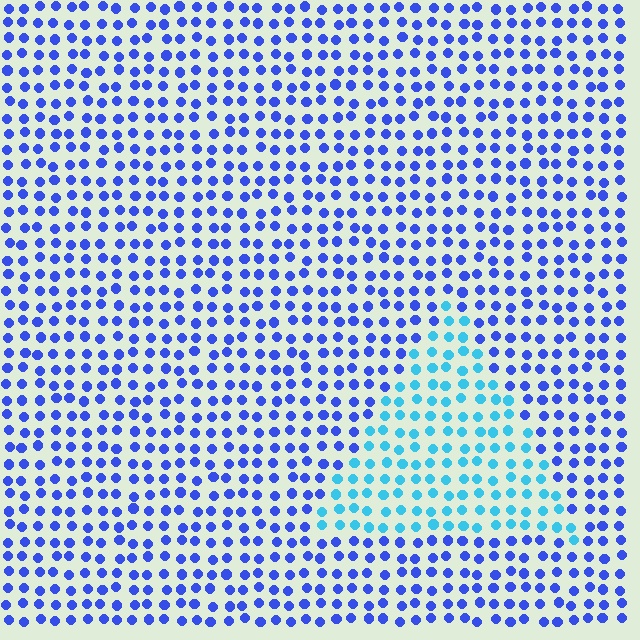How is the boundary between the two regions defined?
The boundary is defined purely by a slight shift in hue (about 41 degrees). Spacing, size, and orientation are identical on both sides.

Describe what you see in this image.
The image is filled with small blue elements in a uniform arrangement. A triangle-shaped region is visible where the elements are tinted to a slightly different hue, forming a subtle color boundary.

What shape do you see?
I see a triangle.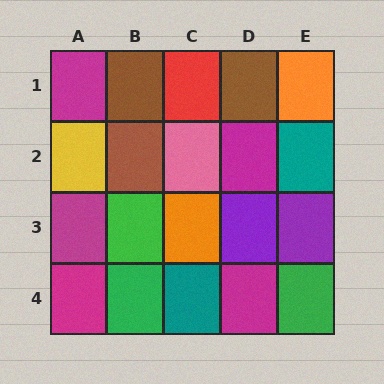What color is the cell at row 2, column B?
Brown.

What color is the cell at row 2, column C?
Pink.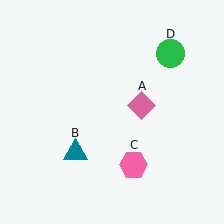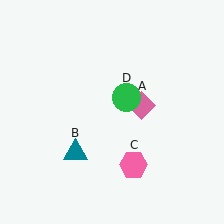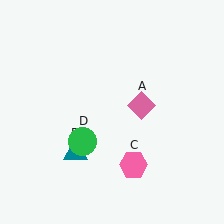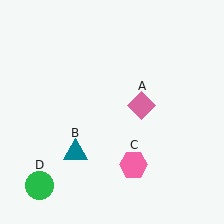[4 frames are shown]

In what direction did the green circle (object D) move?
The green circle (object D) moved down and to the left.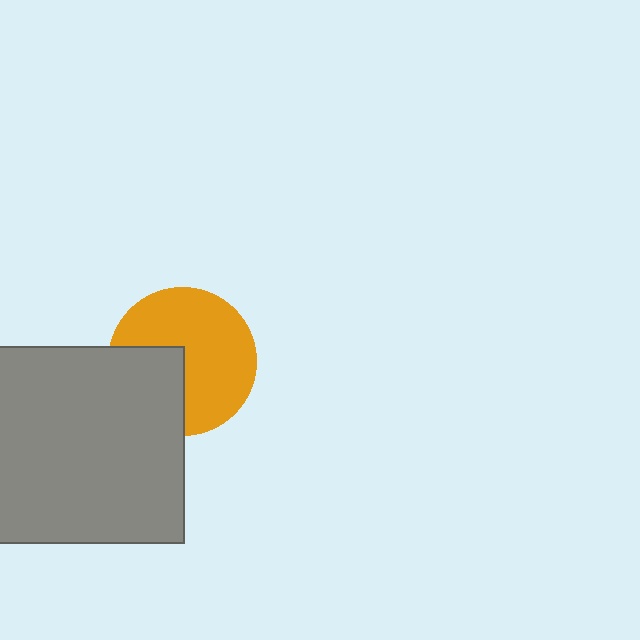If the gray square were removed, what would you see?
You would see the complete orange circle.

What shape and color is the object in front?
The object in front is a gray square.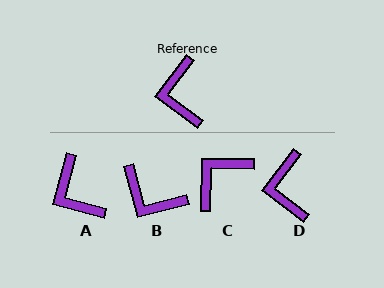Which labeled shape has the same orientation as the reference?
D.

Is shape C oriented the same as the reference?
No, it is off by about 54 degrees.